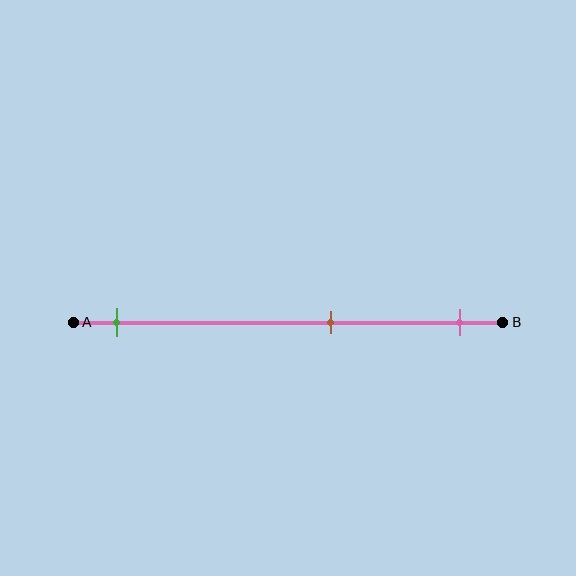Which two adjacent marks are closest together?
The brown and pink marks are the closest adjacent pair.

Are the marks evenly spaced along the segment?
No, the marks are not evenly spaced.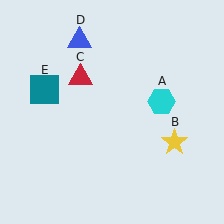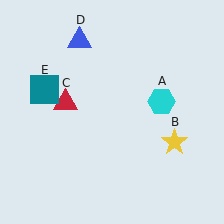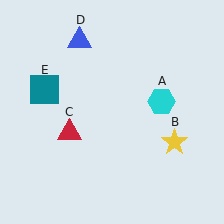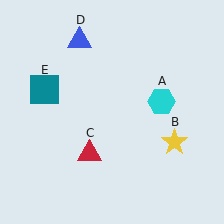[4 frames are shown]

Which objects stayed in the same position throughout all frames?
Cyan hexagon (object A) and yellow star (object B) and blue triangle (object D) and teal square (object E) remained stationary.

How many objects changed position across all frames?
1 object changed position: red triangle (object C).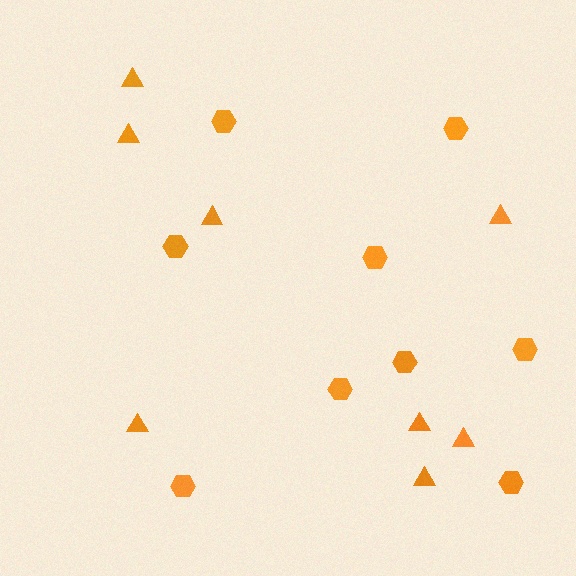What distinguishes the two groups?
There are 2 groups: one group of triangles (8) and one group of hexagons (9).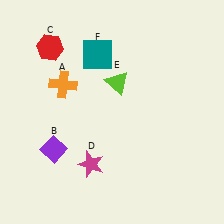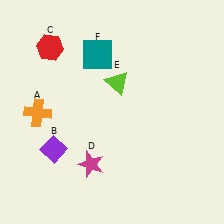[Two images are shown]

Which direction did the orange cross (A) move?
The orange cross (A) moved down.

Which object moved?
The orange cross (A) moved down.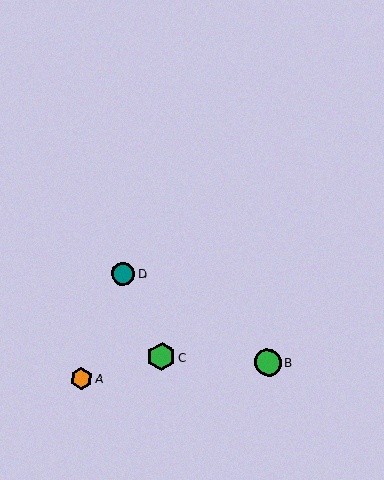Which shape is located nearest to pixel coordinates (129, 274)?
The teal circle (labeled D) at (123, 274) is nearest to that location.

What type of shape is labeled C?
Shape C is a green hexagon.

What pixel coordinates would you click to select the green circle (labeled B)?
Click at (268, 362) to select the green circle B.